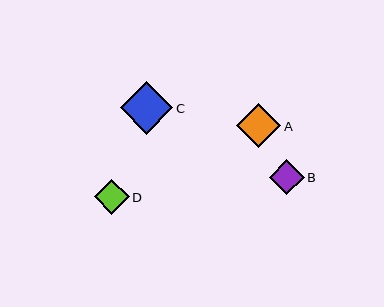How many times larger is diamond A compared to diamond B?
Diamond A is approximately 1.2 times the size of diamond B.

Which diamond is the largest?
Diamond C is the largest with a size of approximately 52 pixels.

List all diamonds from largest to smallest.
From largest to smallest: C, A, B, D.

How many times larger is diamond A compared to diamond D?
Diamond A is approximately 1.3 times the size of diamond D.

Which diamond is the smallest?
Diamond D is the smallest with a size of approximately 35 pixels.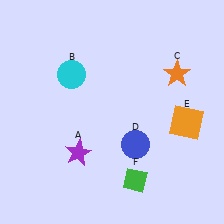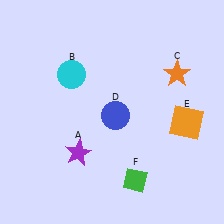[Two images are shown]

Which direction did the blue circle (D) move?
The blue circle (D) moved up.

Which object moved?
The blue circle (D) moved up.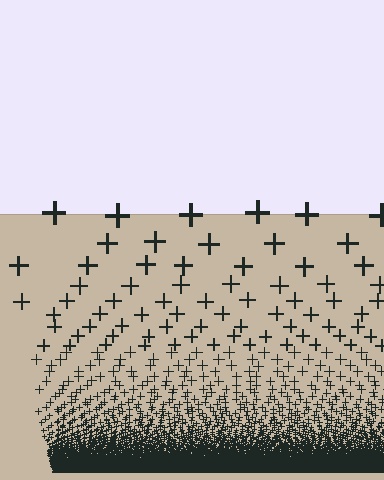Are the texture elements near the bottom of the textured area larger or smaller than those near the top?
Smaller. The gradient is inverted — elements near the bottom are smaller and denser.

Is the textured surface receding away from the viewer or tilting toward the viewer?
The surface appears to tilt toward the viewer. Texture elements get larger and sparser toward the top.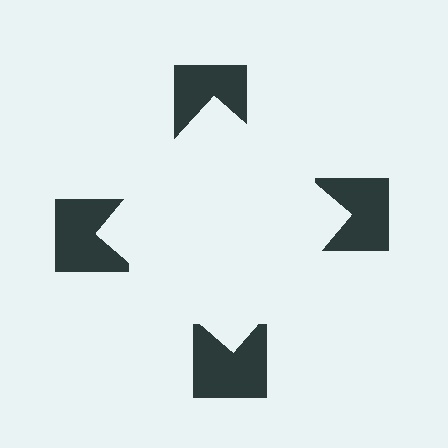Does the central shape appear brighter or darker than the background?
It typically appears slightly brighter than the background, even though no actual brightness change is drawn.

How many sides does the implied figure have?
4 sides.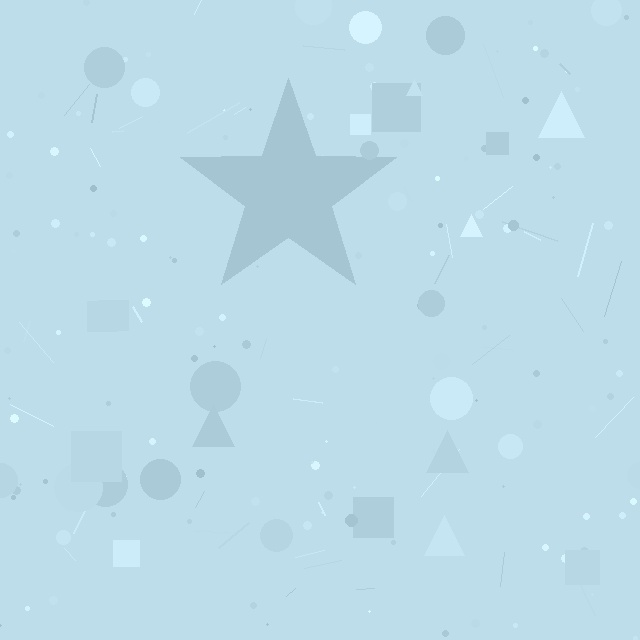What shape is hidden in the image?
A star is hidden in the image.